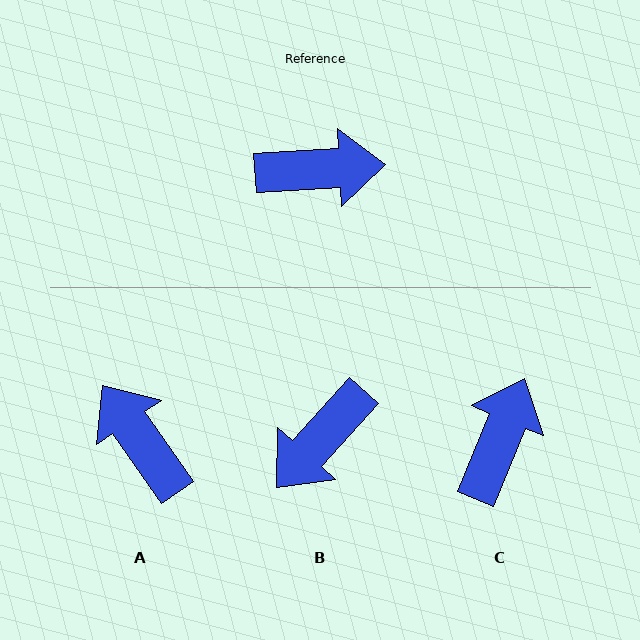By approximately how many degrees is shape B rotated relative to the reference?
Approximately 136 degrees clockwise.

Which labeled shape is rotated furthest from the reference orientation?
B, about 136 degrees away.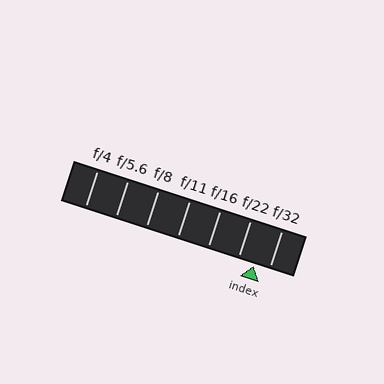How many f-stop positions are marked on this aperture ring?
There are 7 f-stop positions marked.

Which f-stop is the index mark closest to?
The index mark is closest to f/32.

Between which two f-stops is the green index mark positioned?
The index mark is between f/22 and f/32.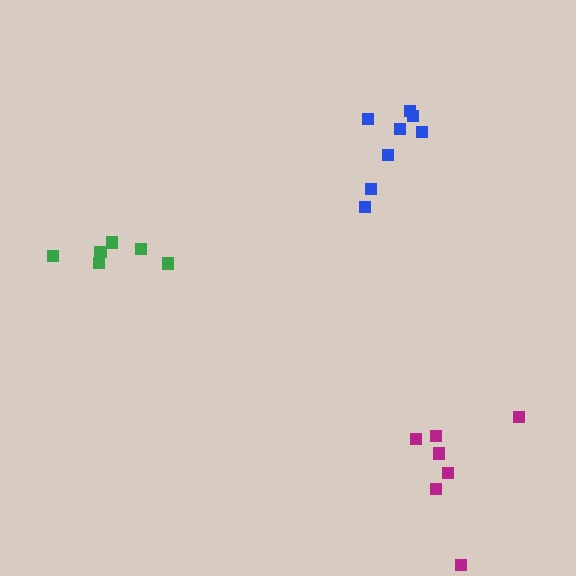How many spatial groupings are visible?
There are 3 spatial groupings.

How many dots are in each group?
Group 1: 6 dots, Group 2: 8 dots, Group 3: 7 dots (21 total).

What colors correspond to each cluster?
The clusters are colored: green, blue, magenta.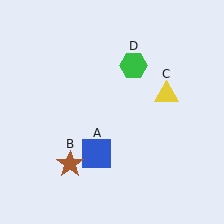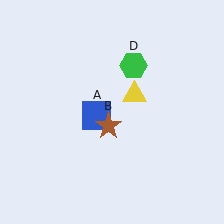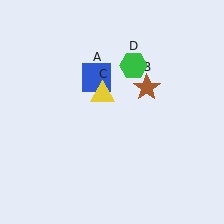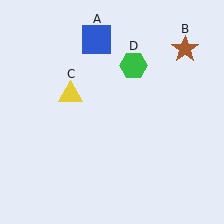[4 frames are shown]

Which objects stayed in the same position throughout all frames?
Green hexagon (object D) remained stationary.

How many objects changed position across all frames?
3 objects changed position: blue square (object A), brown star (object B), yellow triangle (object C).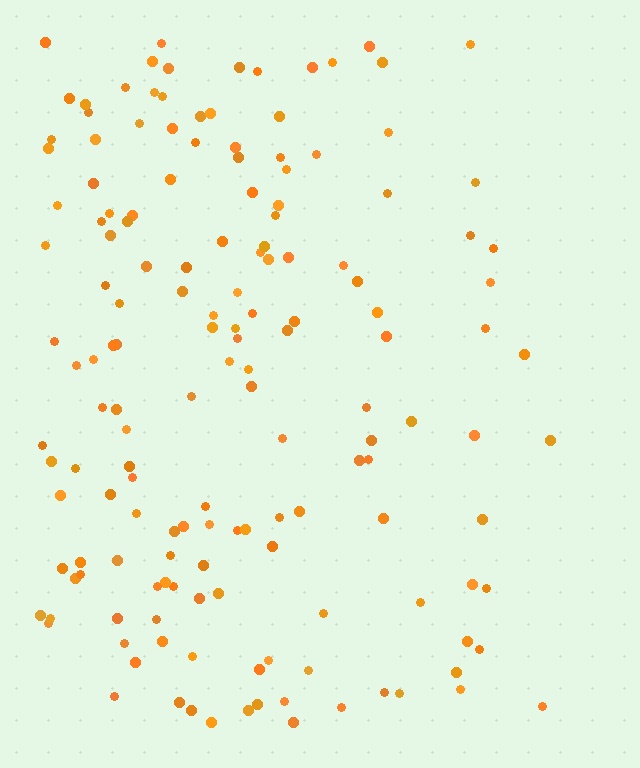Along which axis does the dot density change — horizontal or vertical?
Horizontal.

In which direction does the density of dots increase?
From right to left, with the left side densest.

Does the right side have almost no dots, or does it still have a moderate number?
Still a moderate number, just noticeably fewer than the left.